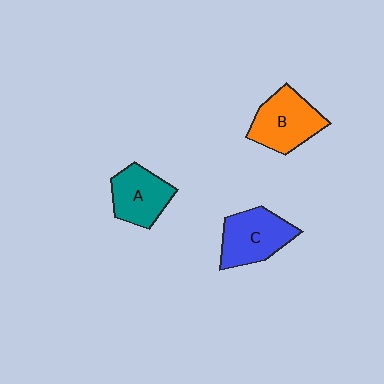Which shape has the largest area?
Shape B (orange).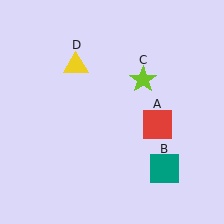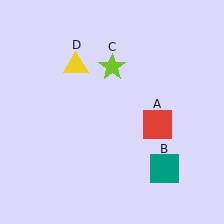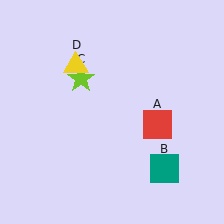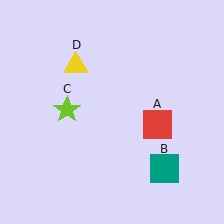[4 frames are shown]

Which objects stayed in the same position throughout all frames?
Red square (object A) and teal square (object B) and yellow triangle (object D) remained stationary.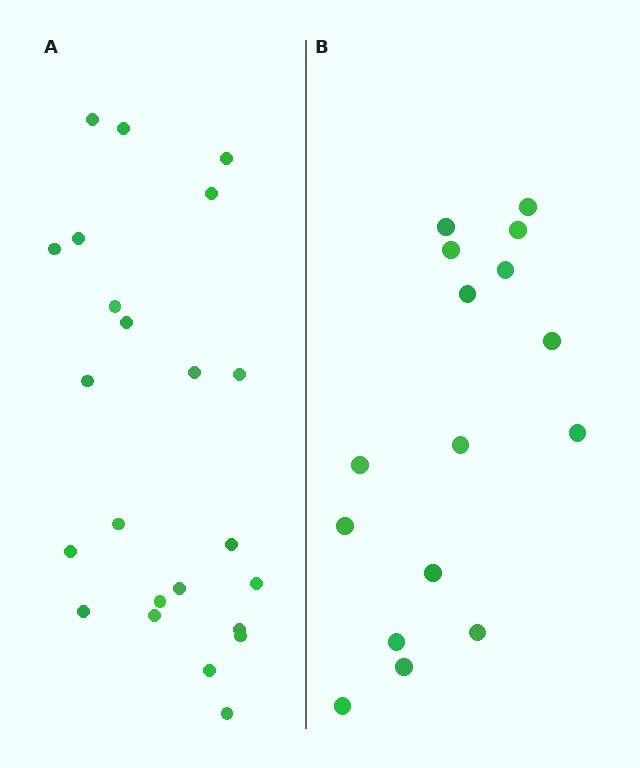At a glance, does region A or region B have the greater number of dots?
Region A (the left region) has more dots.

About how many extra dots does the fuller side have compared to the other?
Region A has roughly 8 or so more dots than region B.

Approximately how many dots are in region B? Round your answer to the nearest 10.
About 20 dots. (The exact count is 16, which rounds to 20.)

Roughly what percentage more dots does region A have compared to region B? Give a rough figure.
About 45% more.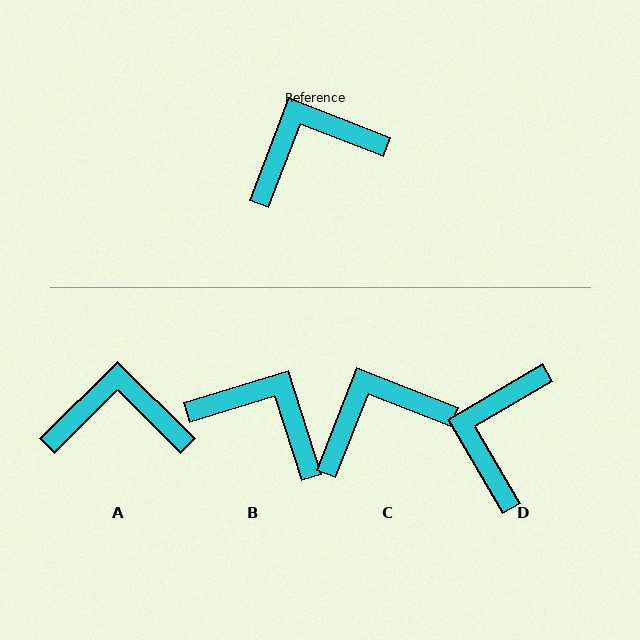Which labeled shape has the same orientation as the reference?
C.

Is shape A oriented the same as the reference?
No, it is off by about 24 degrees.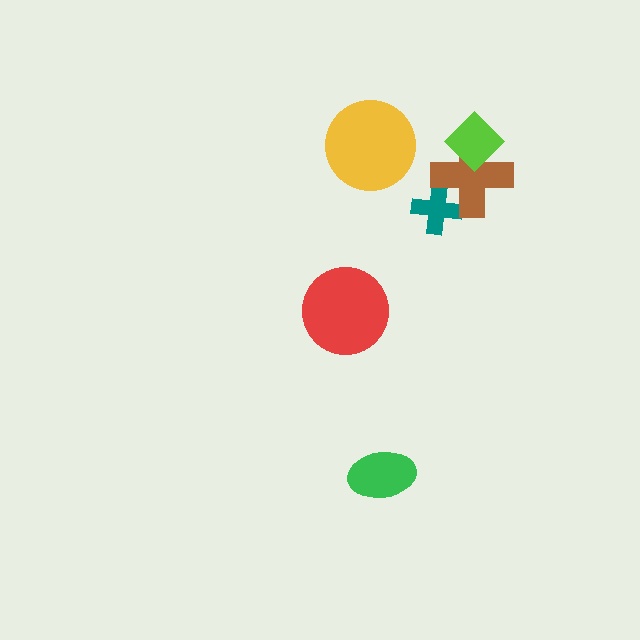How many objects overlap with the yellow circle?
0 objects overlap with the yellow circle.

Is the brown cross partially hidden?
Yes, it is partially covered by another shape.